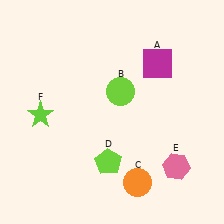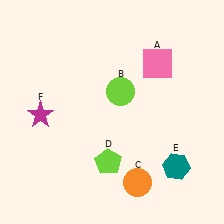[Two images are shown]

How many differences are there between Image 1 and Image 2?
There are 3 differences between the two images.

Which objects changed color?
A changed from magenta to pink. E changed from pink to teal. F changed from lime to magenta.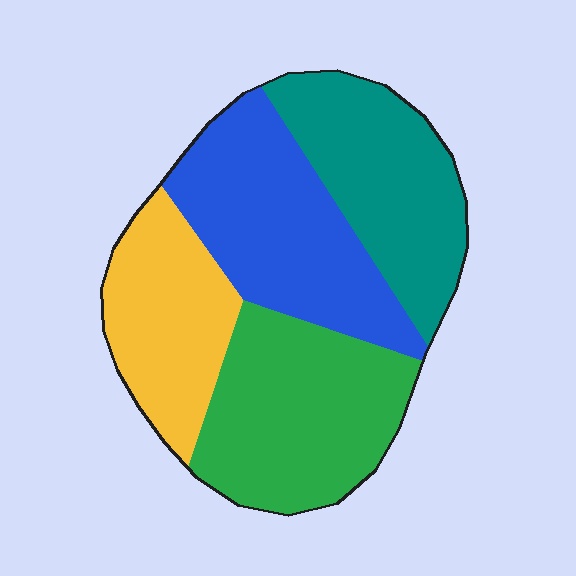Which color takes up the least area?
Yellow, at roughly 20%.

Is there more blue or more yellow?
Blue.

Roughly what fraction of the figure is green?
Green takes up about one quarter (1/4) of the figure.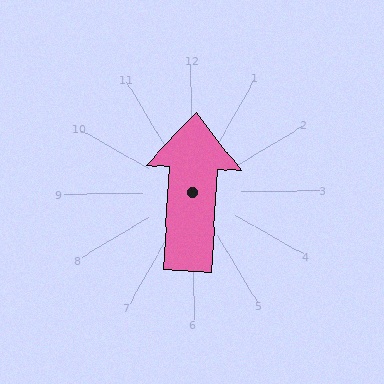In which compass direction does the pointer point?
North.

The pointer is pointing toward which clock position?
Roughly 12 o'clock.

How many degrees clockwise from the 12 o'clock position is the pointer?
Approximately 4 degrees.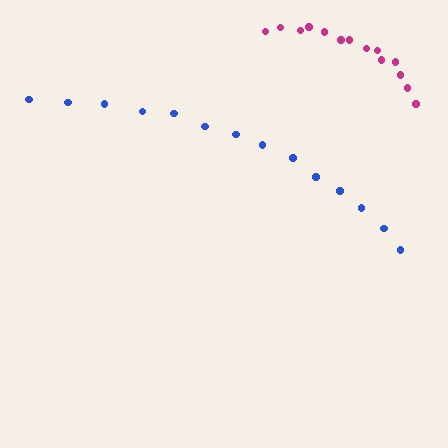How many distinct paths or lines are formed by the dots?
There are 2 distinct paths.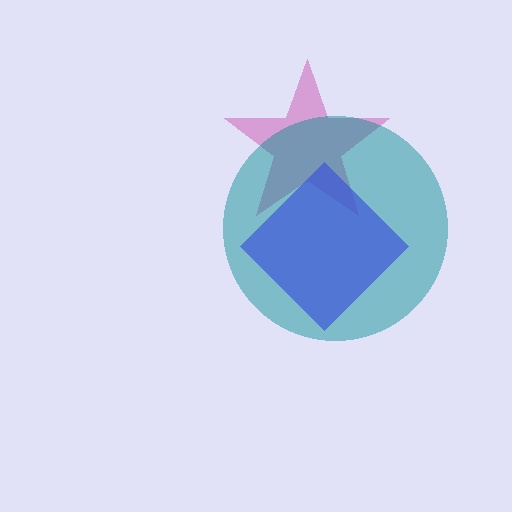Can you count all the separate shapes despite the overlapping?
Yes, there are 3 separate shapes.